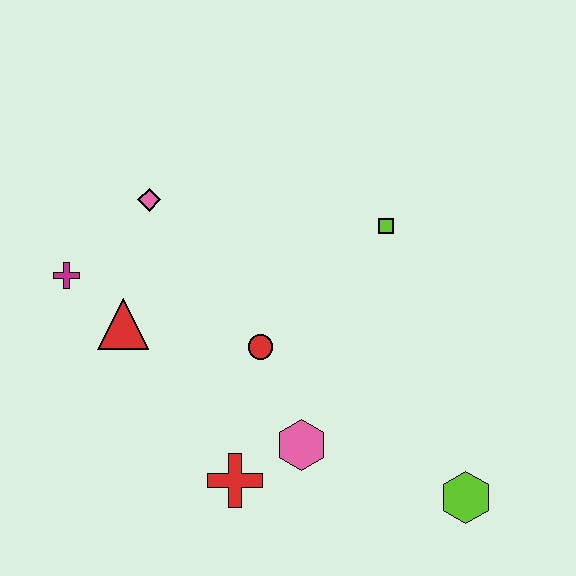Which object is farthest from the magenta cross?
The lime hexagon is farthest from the magenta cross.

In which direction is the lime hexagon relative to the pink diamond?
The lime hexagon is to the right of the pink diamond.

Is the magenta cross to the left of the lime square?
Yes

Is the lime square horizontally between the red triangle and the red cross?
No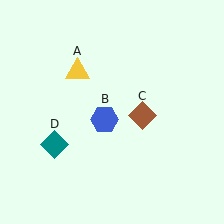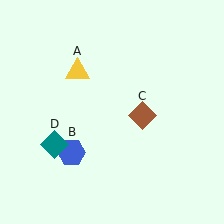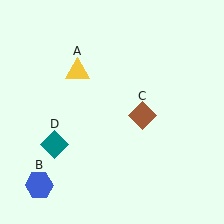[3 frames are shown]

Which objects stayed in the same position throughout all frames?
Yellow triangle (object A) and brown diamond (object C) and teal diamond (object D) remained stationary.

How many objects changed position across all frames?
1 object changed position: blue hexagon (object B).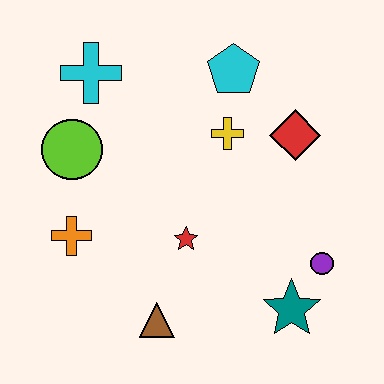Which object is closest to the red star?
The brown triangle is closest to the red star.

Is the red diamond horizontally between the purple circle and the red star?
Yes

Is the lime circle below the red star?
No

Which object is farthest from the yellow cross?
The brown triangle is farthest from the yellow cross.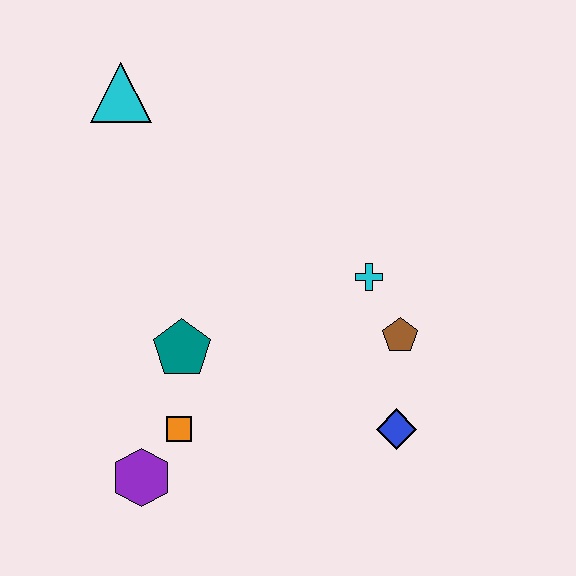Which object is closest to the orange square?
The purple hexagon is closest to the orange square.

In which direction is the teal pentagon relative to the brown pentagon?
The teal pentagon is to the left of the brown pentagon.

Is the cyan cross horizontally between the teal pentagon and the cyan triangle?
No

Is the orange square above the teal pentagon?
No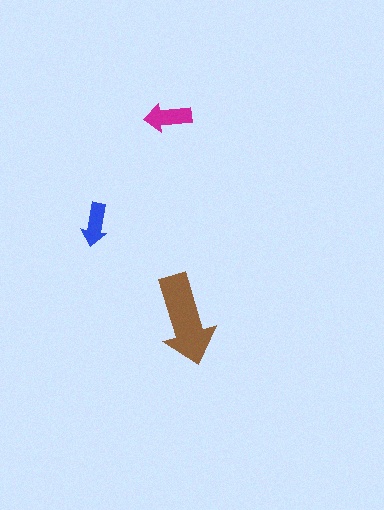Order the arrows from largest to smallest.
the brown one, the magenta one, the blue one.